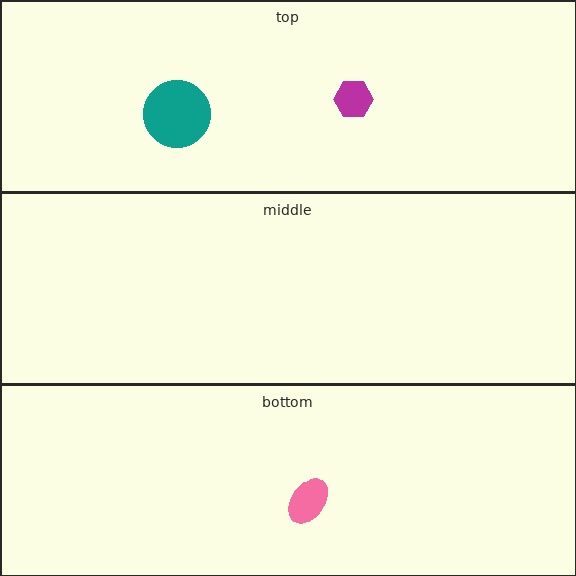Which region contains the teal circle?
The top region.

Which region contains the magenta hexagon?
The top region.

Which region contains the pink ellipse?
The bottom region.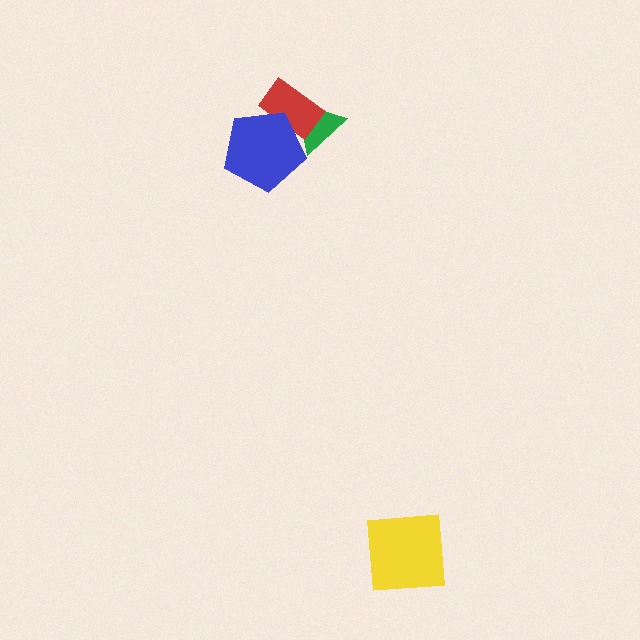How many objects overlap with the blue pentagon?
2 objects overlap with the blue pentagon.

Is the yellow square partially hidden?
No, no other shape covers it.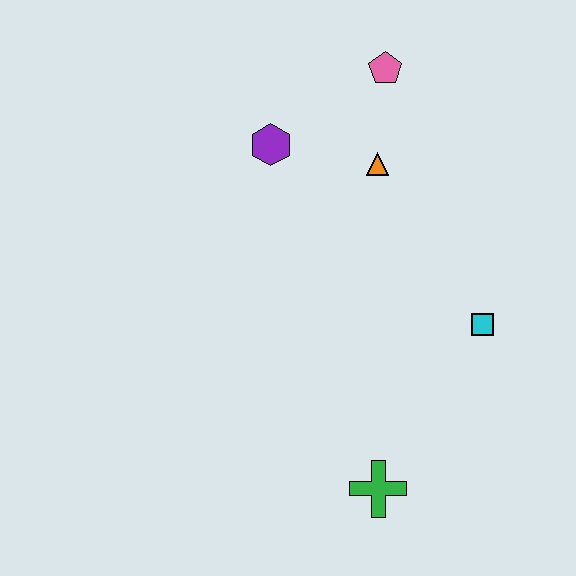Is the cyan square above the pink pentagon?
No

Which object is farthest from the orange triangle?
The green cross is farthest from the orange triangle.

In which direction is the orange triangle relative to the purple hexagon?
The orange triangle is to the right of the purple hexagon.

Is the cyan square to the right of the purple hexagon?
Yes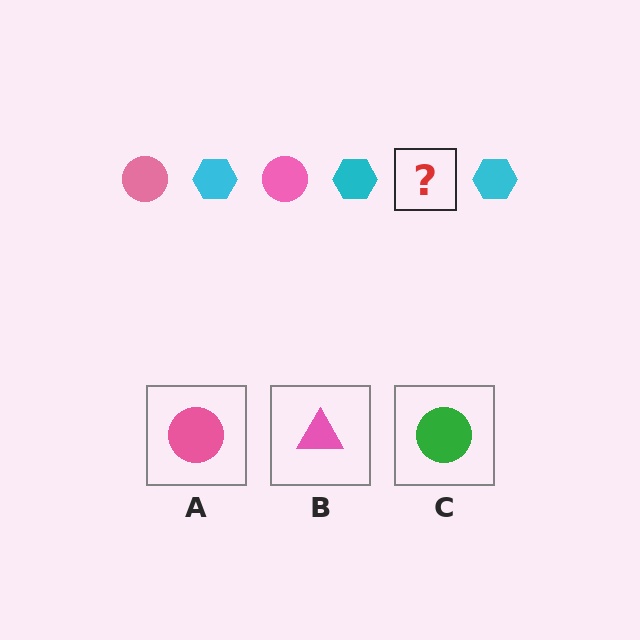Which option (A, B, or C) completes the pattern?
A.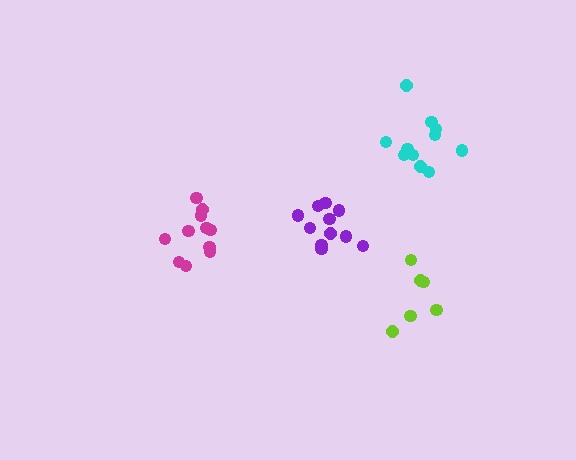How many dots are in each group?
Group 1: 11 dots, Group 2: 11 dots, Group 3: 6 dots, Group 4: 11 dots (39 total).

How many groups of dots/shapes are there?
There are 4 groups.